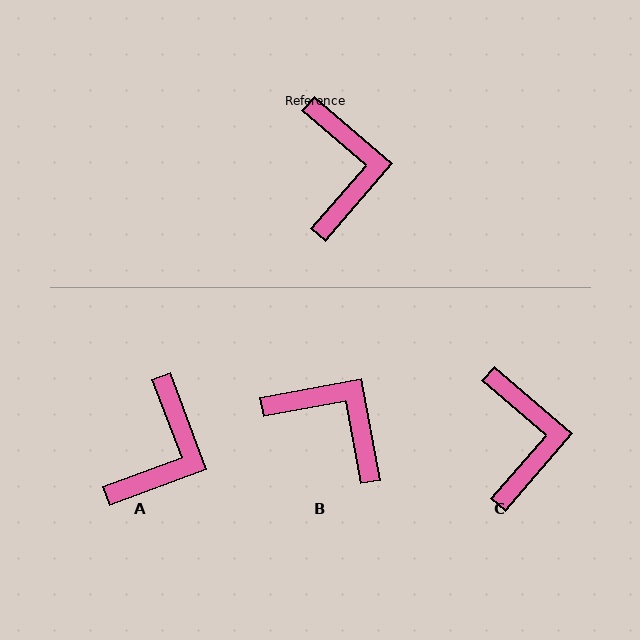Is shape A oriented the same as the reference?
No, it is off by about 29 degrees.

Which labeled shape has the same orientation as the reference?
C.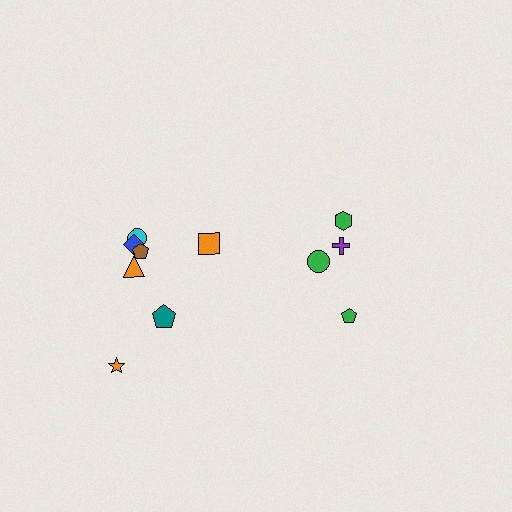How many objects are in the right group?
There are 4 objects.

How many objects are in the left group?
There are 7 objects.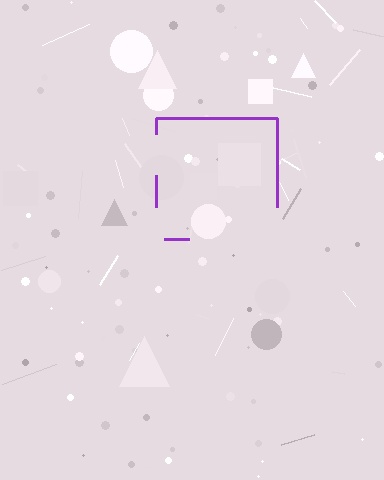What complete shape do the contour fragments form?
The contour fragments form a square.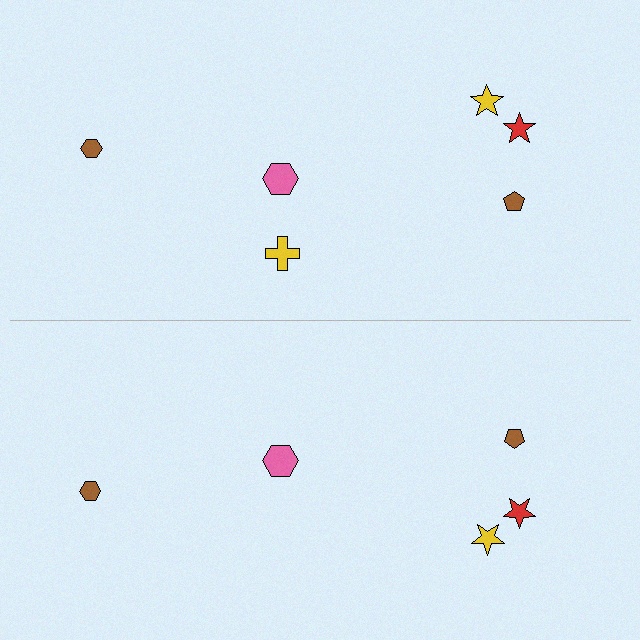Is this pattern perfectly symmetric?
No, the pattern is not perfectly symmetric. A yellow cross is missing from the bottom side.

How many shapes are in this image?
There are 11 shapes in this image.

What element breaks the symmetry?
A yellow cross is missing from the bottom side.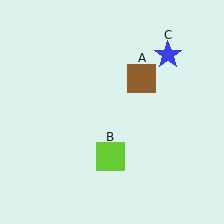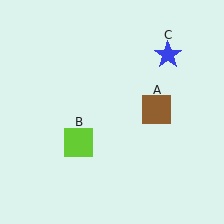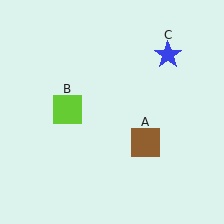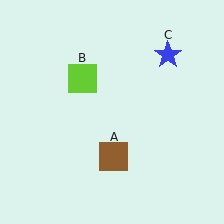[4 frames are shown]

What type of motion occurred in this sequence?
The brown square (object A), lime square (object B) rotated clockwise around the center of the scene.